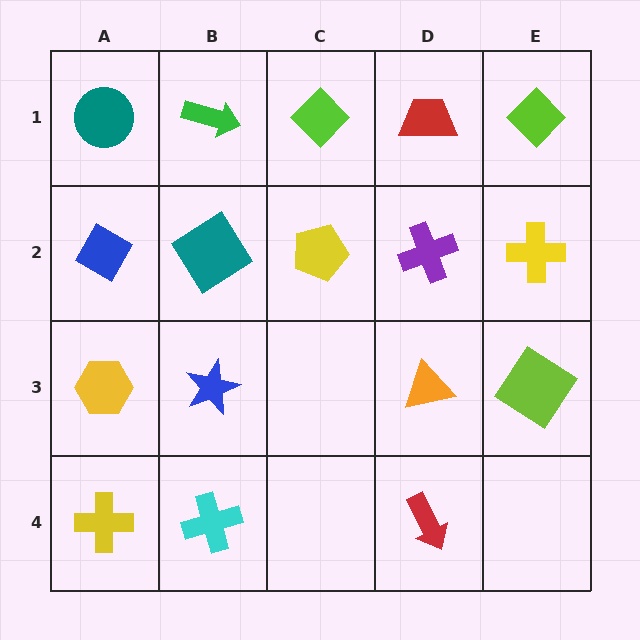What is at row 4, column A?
A yellow cross.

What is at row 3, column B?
A blue star.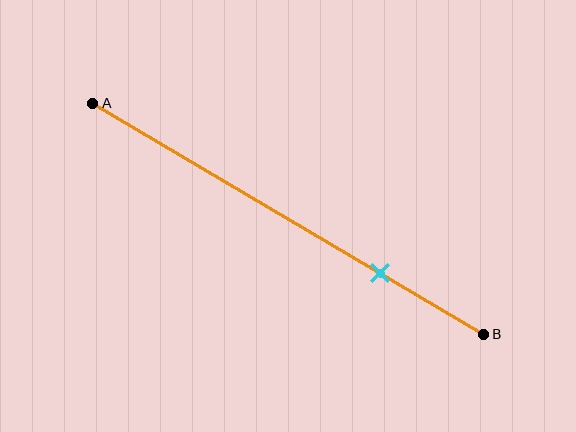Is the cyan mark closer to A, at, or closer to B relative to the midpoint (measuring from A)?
The cyan mark is closer to point B than the midpoint of segment AB.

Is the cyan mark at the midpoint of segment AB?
No, the mark is at about 75% from A, not at the 50% midpoint.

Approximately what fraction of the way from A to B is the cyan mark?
The cyan mark is approximately 75% of the way from A to B.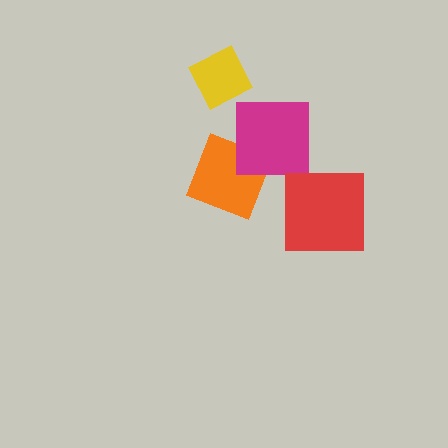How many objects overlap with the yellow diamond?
0 objects overlap with the yellow diamond.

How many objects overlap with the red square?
0 objects overlap with the red square.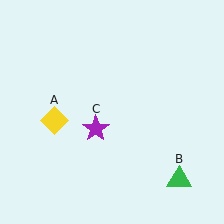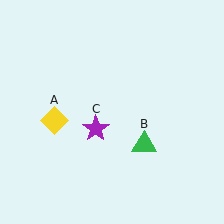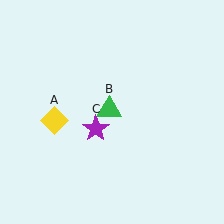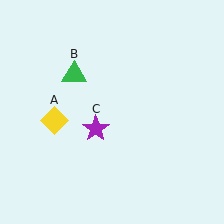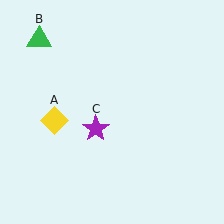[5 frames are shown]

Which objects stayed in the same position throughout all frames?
Yellow diamond (object A) and purple star (object C) remained stationary.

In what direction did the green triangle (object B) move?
The green triangle (object B) moved up and to the left.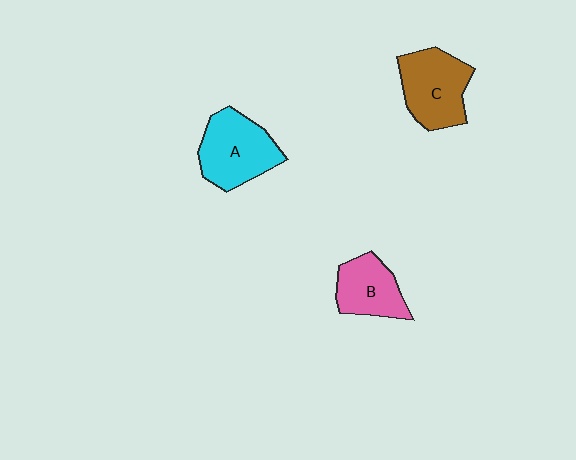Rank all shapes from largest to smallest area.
From largest to smallest: A (cyan), C (brown), B (pink).